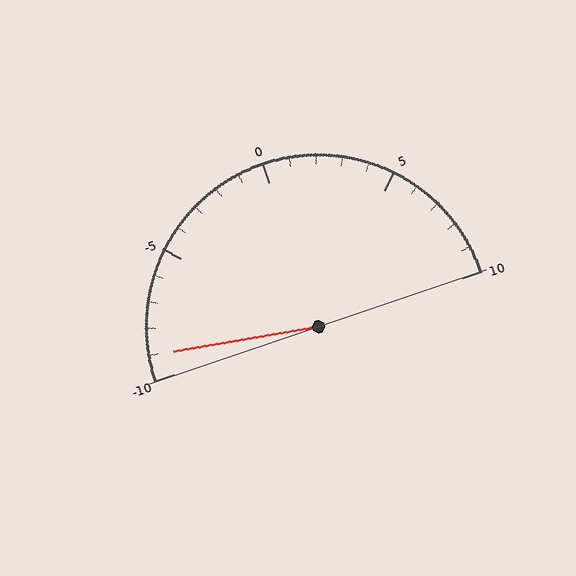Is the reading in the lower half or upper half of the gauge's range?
The reading is in the lower half of the range (-10 to 10).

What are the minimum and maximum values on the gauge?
The gauge ranges from -10 to 10.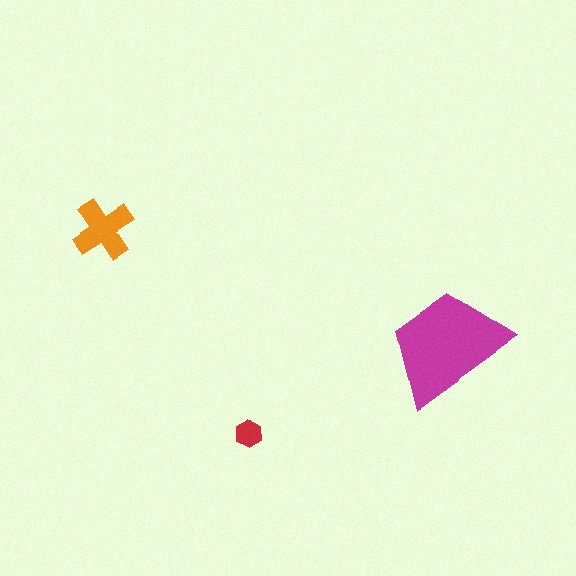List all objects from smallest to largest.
The red hexagon, the orange cross, the magenta trapezoid.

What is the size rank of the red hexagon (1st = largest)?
3rd.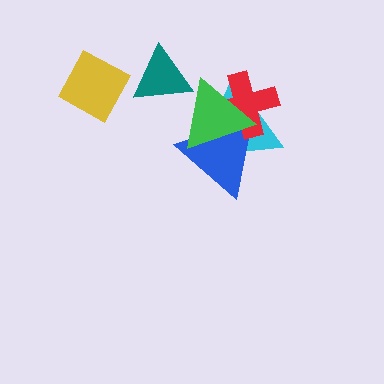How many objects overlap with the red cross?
3 objects overlap with the red cross.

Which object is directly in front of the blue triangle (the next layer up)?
The red cross is directly in front of the blue triangle.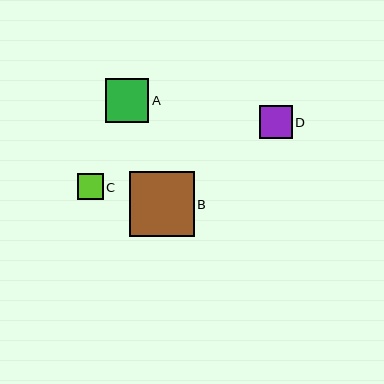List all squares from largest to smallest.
From largest to smallest: B, A, D, C.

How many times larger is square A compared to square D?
Square A is approximately 1.3 times the size of square D.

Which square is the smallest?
Square C is the smallest with a size of approximately 26 pixels.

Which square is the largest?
Square B is the largest with a size of approximately 65 pixels.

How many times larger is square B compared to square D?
Square B is approximately 2.0 times the size of square D.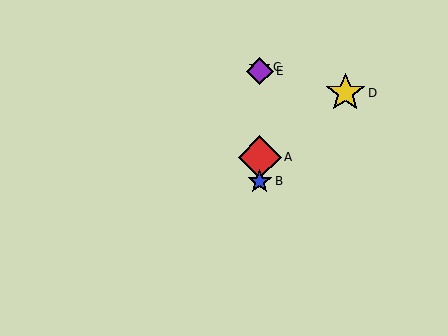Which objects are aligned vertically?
Objects A, B, C, E are aligned vertically.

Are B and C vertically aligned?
Yes, both are at x≈260.